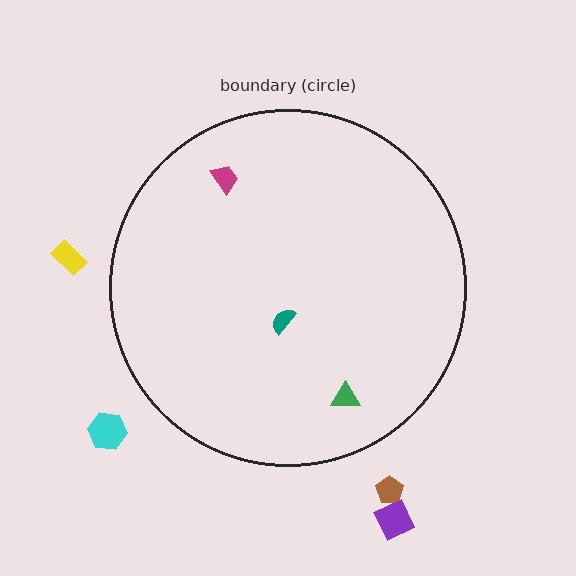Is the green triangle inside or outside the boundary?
Inside.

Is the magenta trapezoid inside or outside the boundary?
Inside.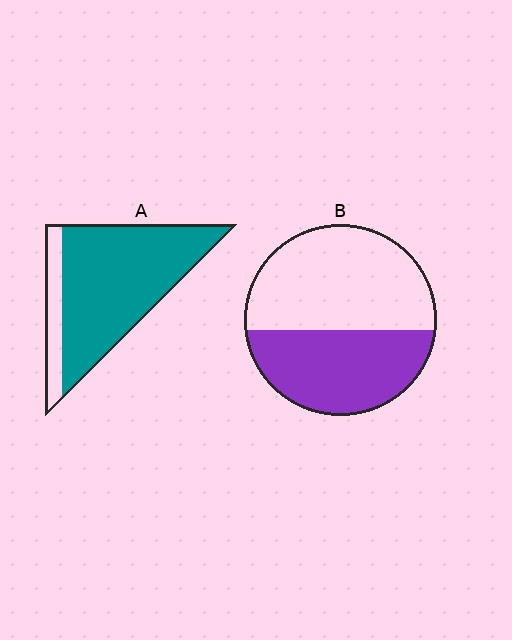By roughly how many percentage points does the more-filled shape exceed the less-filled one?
By roughly 40 percentage points (A over B).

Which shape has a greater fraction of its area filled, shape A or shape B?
Shape A.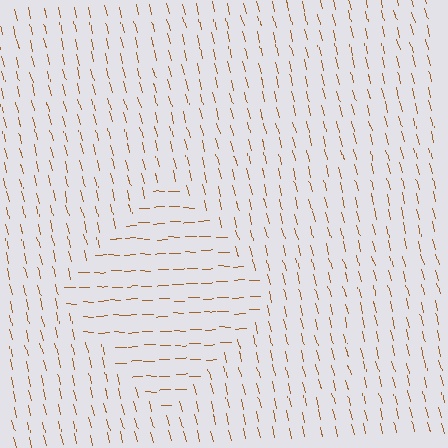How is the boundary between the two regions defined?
The boundary is defined purely by a change in line orientation (approximately 76 degrees difference). All lines are the same color and thickness.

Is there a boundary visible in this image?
Yes, there is a texture boundary formed by a change in line orientation.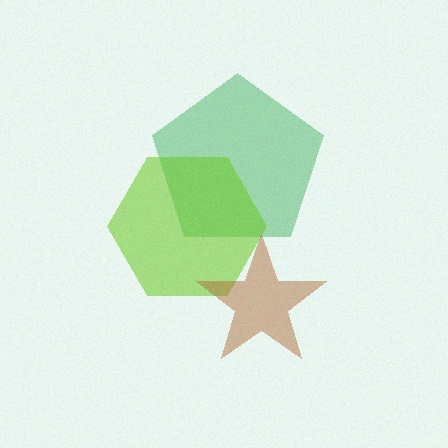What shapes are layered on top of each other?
The layered shapes are: a green pentagon, a lime hexagon, a brown star.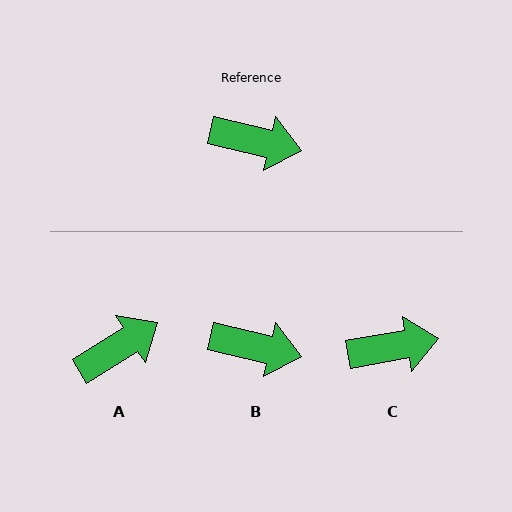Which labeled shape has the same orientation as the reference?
B.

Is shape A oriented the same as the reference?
No, it is off by about 45 degrees.